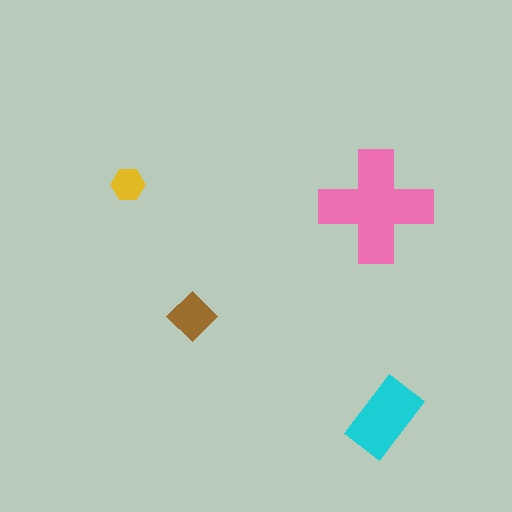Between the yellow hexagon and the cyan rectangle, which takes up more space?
The cyan rectangle.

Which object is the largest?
The pink cross.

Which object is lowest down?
The cyan rectangle is bottommost.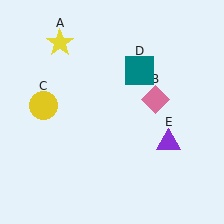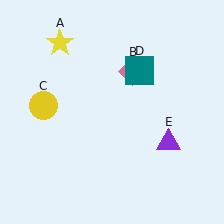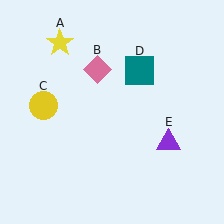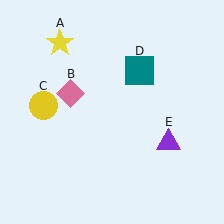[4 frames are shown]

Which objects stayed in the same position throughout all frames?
Yellow star (object A) and yellow circle (object C) and teal square (object D) and purple triangle (object E) remained stationary.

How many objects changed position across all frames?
1 object changed position: pink diamond (object B).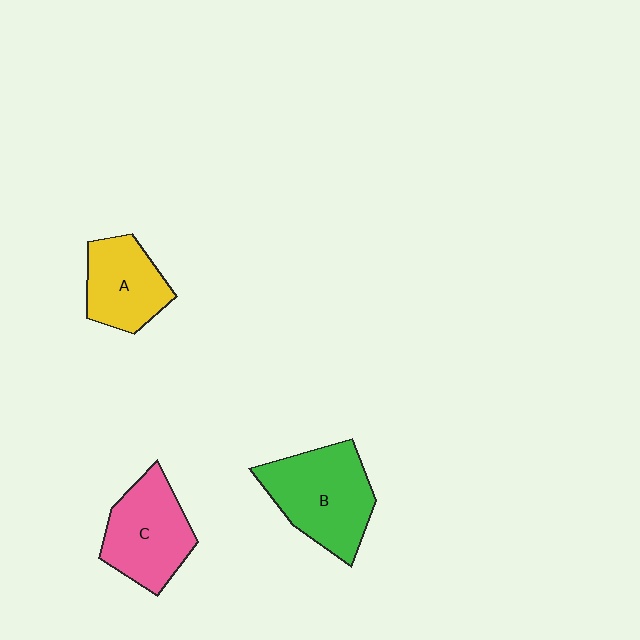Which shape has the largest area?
Shape B (green).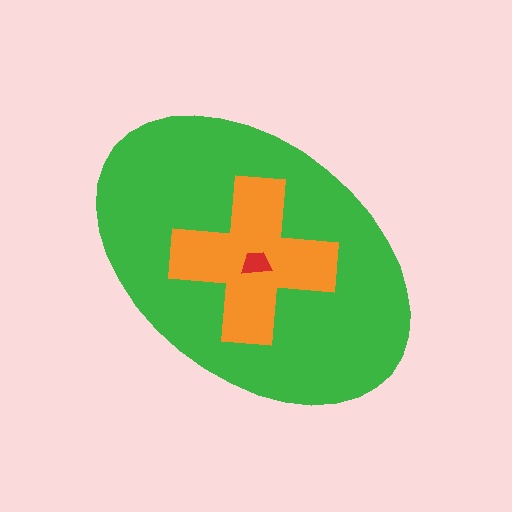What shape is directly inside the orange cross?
The red trapezoid.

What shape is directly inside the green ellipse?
The orange cross.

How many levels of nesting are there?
3.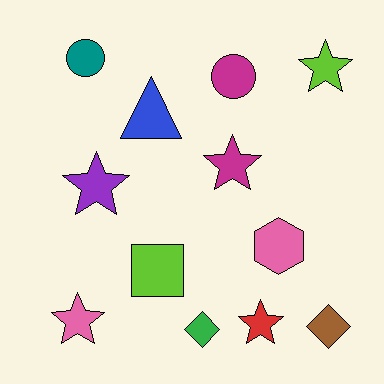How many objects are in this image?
There are 12 objects.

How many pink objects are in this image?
There are 2 pink objects.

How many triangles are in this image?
There is 1 triangle.